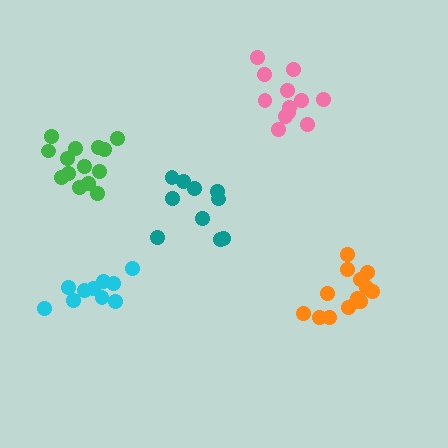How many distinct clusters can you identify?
There are 5 distinct clusters.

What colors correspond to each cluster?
The clusters are colored: cyan, teal, pink, orange, green.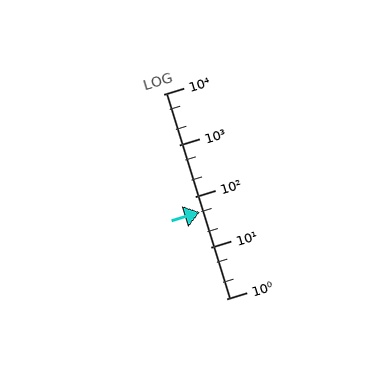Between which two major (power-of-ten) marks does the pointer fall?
The pointer is between 10 and 100.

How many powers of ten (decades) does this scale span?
The scale spans 4 decades, from 1 to 10000.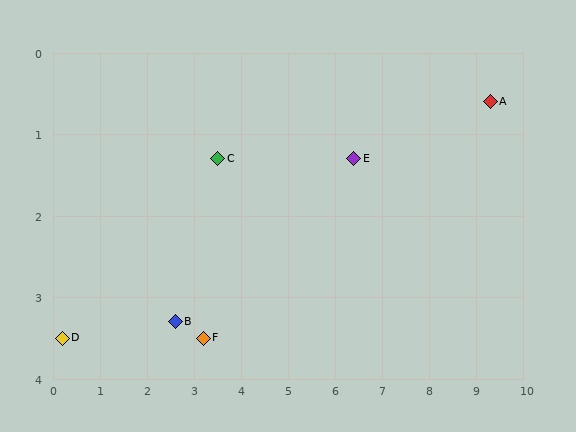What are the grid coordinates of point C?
Point C is at approximately (3.5, 1.3).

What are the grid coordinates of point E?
Point E is at approximately (6.4, 1.3).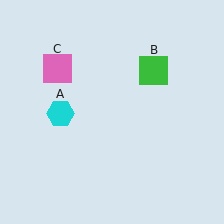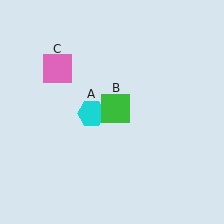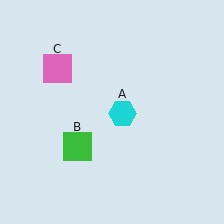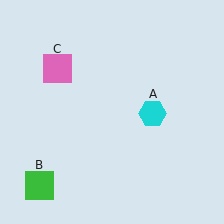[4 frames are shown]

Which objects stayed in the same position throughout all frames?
Pink square (object C) remained stationary.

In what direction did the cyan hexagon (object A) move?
The cyan hexagon (object A) moved right.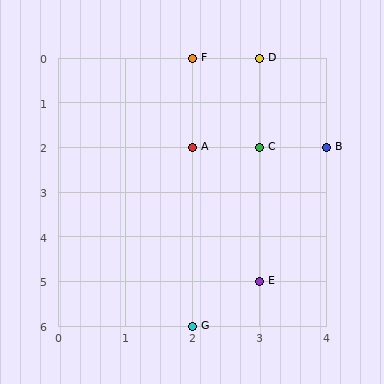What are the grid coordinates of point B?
Point B is at grid coordinates (4, 2).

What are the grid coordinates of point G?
Point G is at grid coordinates (2, 6).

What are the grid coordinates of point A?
Point A is at grid coordinates (2, 2).